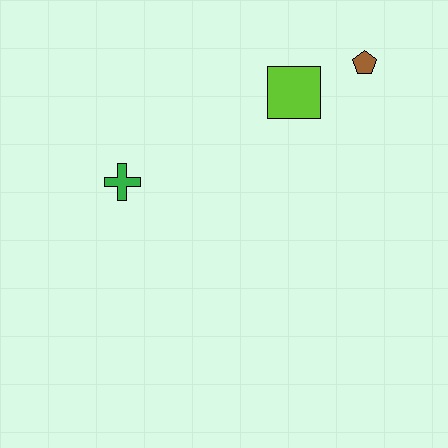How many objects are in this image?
There are 3 objects.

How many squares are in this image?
There is 1 square.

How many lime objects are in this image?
There is 1 lime object.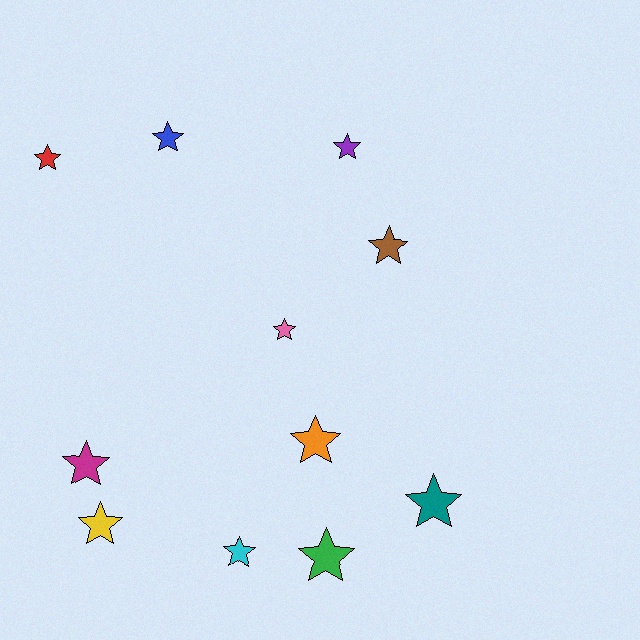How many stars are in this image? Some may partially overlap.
There are 11 stars.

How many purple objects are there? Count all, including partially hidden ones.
There is 1 purple object.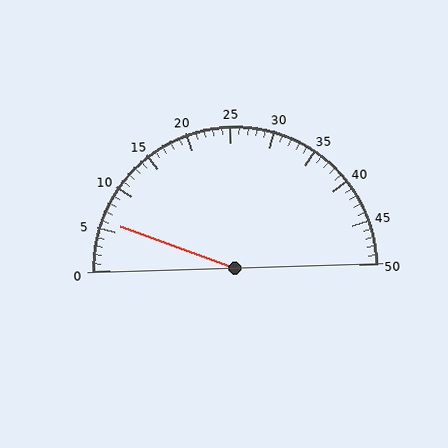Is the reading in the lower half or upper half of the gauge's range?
The reading is in the lower half of the range (0 to 50).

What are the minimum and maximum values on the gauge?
The gauge ranges from 0 to 50.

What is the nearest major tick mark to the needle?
The nearest major tick mark is 5.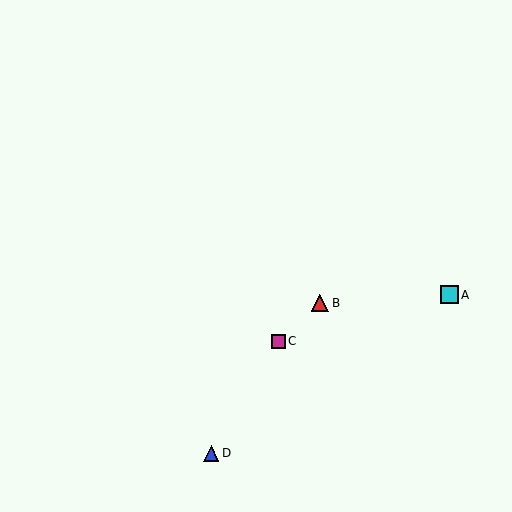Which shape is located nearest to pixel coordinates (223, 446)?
The blue triangle (labeled D) at (211, 453) is nearest to that location.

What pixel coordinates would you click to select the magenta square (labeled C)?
Click at (278, 341) to select the magenta square C.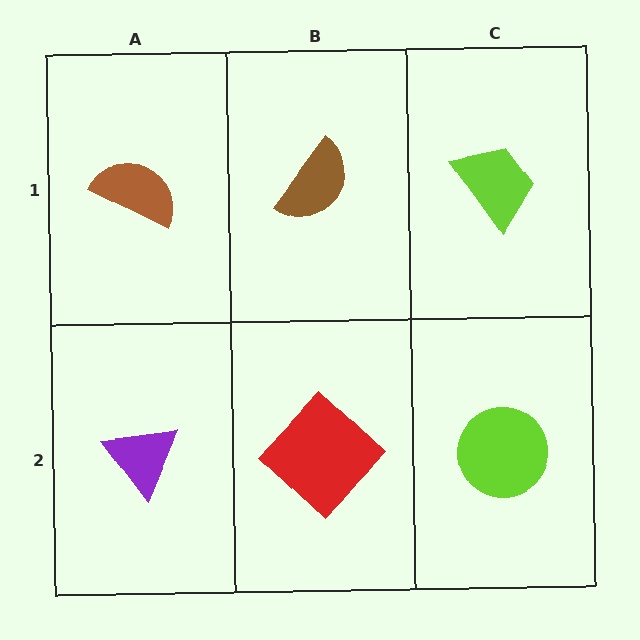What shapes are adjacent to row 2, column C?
A lime trapezoid (row 1, column C), a red diamond (row 2, column B).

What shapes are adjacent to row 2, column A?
A brown semicircle (row 1, column A), a red diamond (row 2, column B).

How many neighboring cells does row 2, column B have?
3.